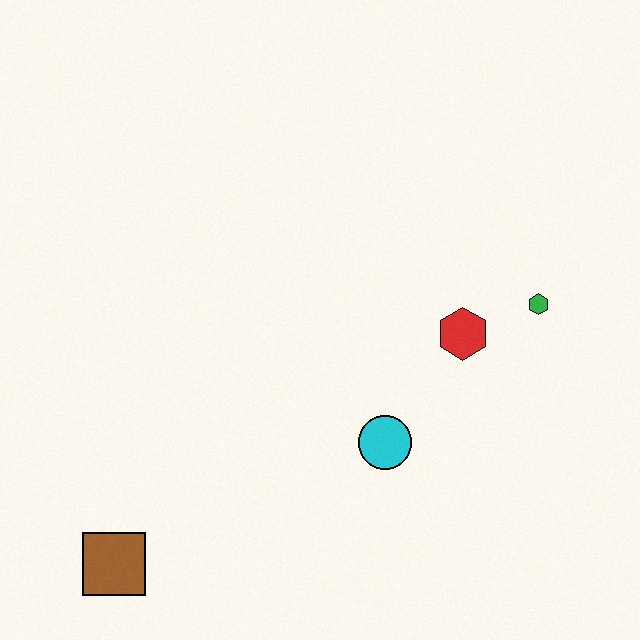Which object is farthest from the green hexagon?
The brown square is farthest from the green hexagon.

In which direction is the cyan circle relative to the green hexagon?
The cyan circle is to the left of the green hexagon.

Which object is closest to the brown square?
The cyan circle is closest to the brown square.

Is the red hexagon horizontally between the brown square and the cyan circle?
No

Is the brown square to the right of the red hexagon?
No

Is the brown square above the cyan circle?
No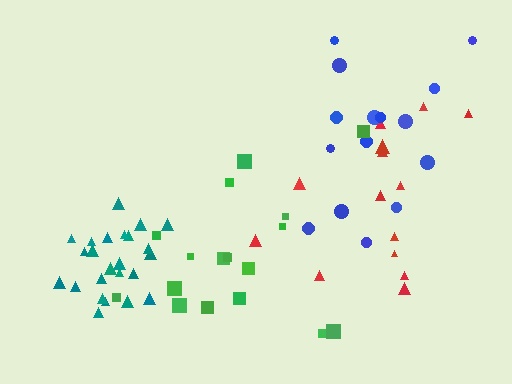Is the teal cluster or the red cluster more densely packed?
Teal.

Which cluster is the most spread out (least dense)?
Red.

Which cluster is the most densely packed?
Teal.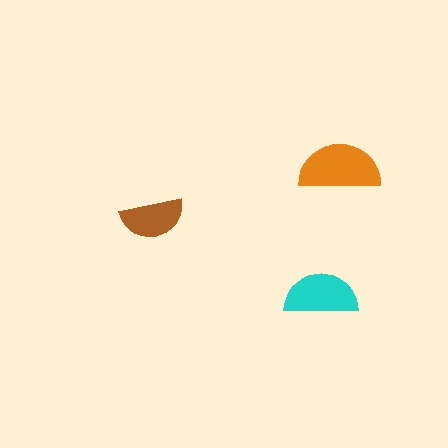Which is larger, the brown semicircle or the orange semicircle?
The orange one.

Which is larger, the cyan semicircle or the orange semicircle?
The orange one.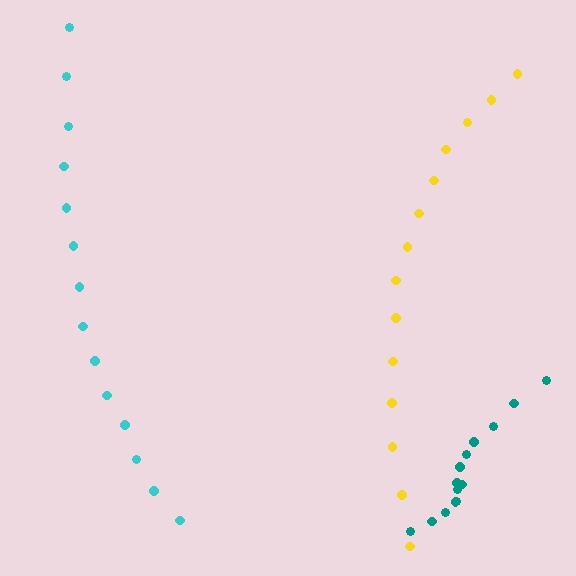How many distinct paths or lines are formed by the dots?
There are 3 distinct paths.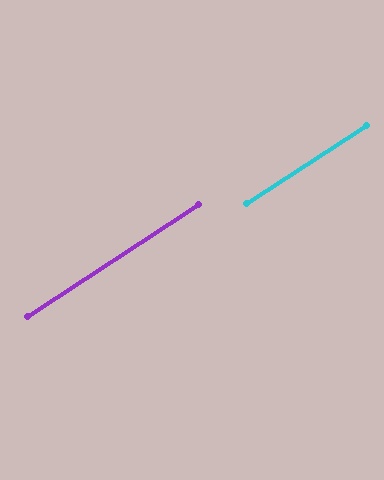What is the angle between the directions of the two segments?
Approximately 0 degrees.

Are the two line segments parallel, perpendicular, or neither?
Parallel — their directions differ by only 0.2°.